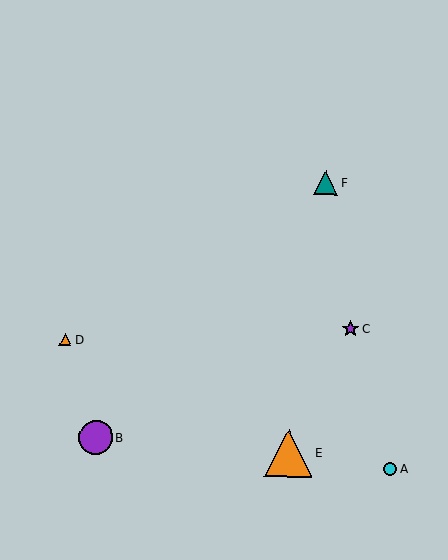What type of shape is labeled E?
Shape E is an orange triangle.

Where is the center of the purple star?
The center of the purple star is at (350, 329).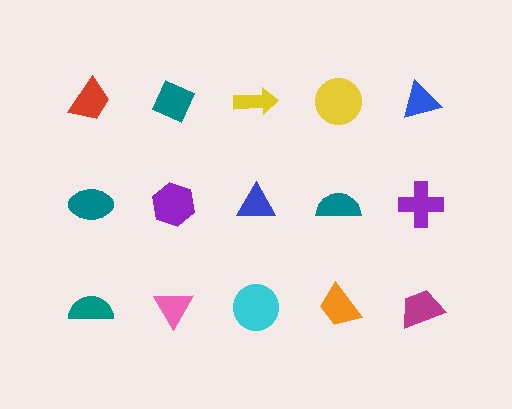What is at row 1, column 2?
A teal diamond.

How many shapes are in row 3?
5 shapes.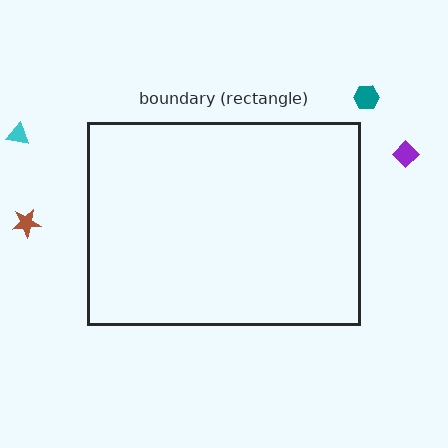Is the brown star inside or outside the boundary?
Outside.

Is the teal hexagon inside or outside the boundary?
Outside.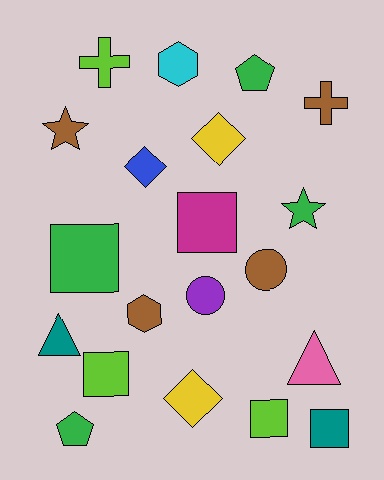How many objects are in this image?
There are 20 objects.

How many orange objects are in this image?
There are no orange objects.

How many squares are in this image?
There are 5 squares.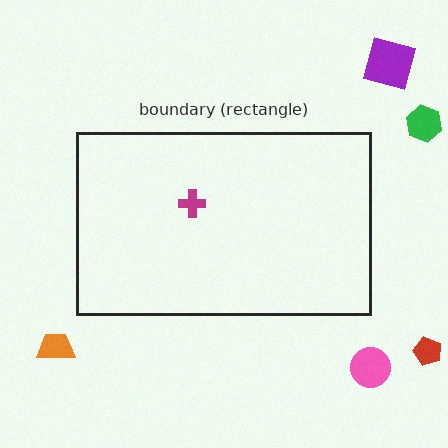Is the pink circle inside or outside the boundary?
Outside.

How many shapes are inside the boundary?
1 inside, 5 outside.